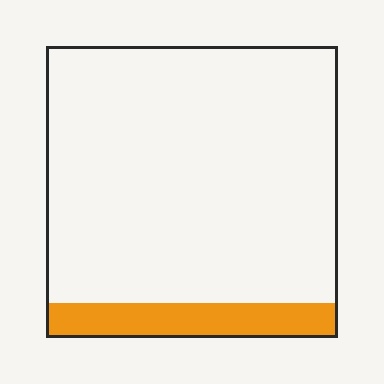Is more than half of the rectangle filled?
No.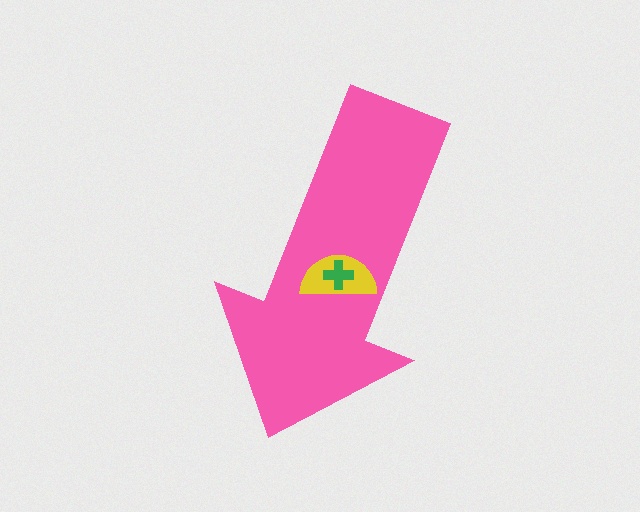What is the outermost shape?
The pink arrow.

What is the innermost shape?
The green cross.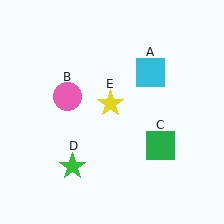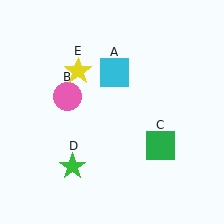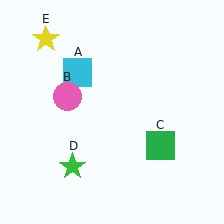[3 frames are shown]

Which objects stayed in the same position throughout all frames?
Pink circle (object B) and green square (object C) and green star (object D) remained stationary.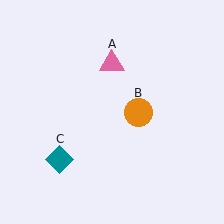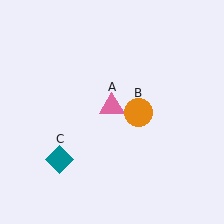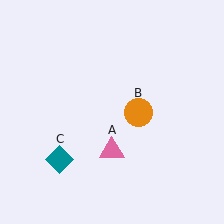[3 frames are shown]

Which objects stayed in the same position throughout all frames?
Orange circle (object B) and teal diamond (object C) remained stationary.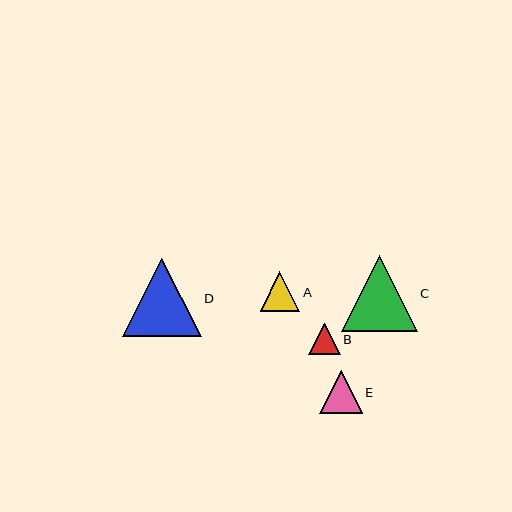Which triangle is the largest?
Triangle D is the largest with a size of approximately 79 pixels.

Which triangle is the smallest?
Triangle B is the smallest with a size of approximately 32 pixels.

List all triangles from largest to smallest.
From largest to smallest: D, C, E, A, B.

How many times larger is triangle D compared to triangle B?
Triangle D is approximately 2.5 times the size of triangle B.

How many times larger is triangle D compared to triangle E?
Triangle D is approximately 1.8 times the size of triangle E.